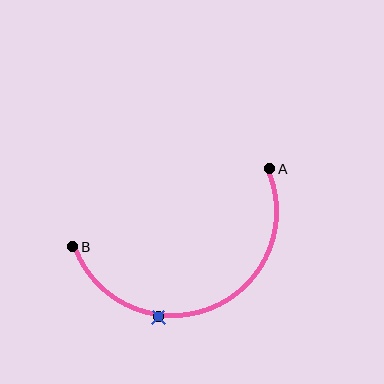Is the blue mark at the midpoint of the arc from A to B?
No. The blue mark lies on the arc but is closer to endpoint B. The arc midpoint would be at the point on the curve equidistant along the arc from both A and B.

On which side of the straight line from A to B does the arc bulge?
The arc bulges below the straight line connecting A and B.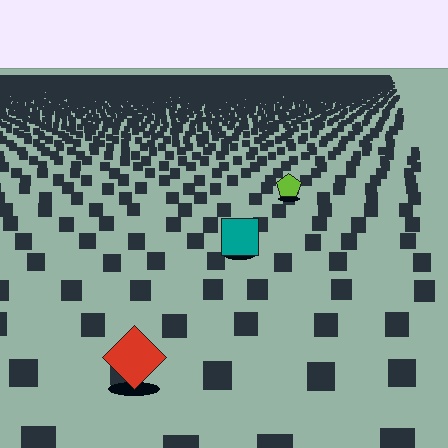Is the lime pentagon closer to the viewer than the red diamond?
No. The red diamond is closer — you can tell from the texture gradient: the ground texture is coarser near it.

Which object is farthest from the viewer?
The lime pentagon is farthest from the viewer. It appears smaller and the ground texture around it is denser.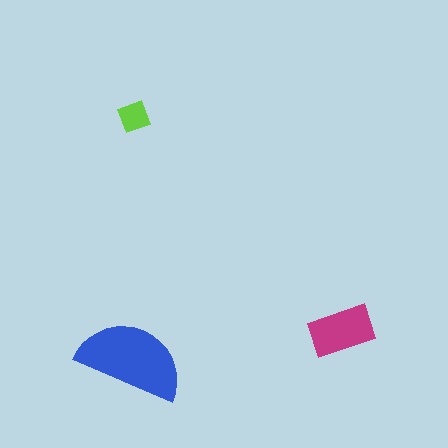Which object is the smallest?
The lime diamond.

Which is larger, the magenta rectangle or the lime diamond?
The magenta rectangle.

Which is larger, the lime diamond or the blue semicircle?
The blue semicircle.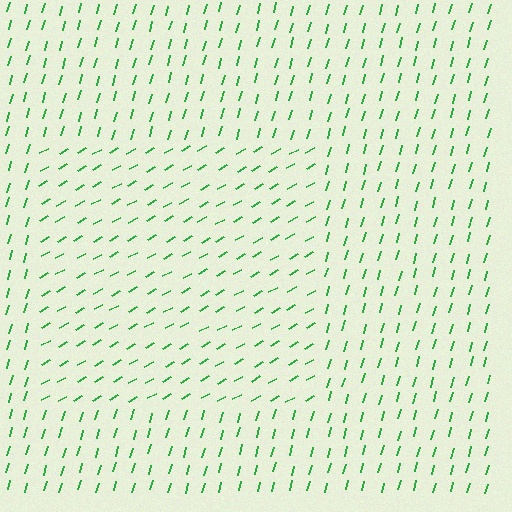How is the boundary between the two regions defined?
The boundary is defined purely by a change in line orientation (approximately 45 degrees difference). All lines are the same color and thickness.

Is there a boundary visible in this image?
Yes, there is a texture boundary formed by a change in line orientation.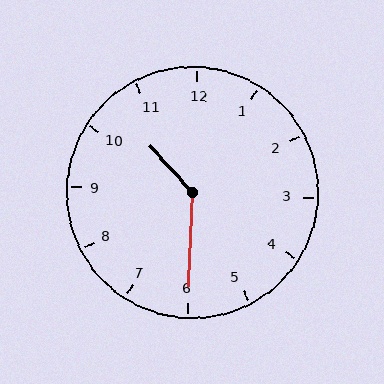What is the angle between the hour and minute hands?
Approximately 135 degrees.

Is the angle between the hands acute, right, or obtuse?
It is obtuse.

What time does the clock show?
10:30.